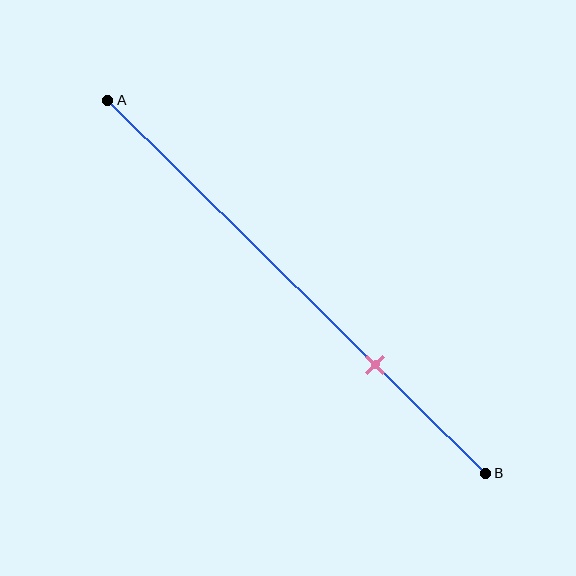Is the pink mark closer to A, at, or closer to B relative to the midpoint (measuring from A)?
The pink mark is closer to point B than the midpoint of segment AB.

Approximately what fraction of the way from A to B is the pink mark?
The pink mark is approximately 70% of the way from A to B.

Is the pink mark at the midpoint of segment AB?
No, the mark is at about 70% from A, not at the 50% midpoint.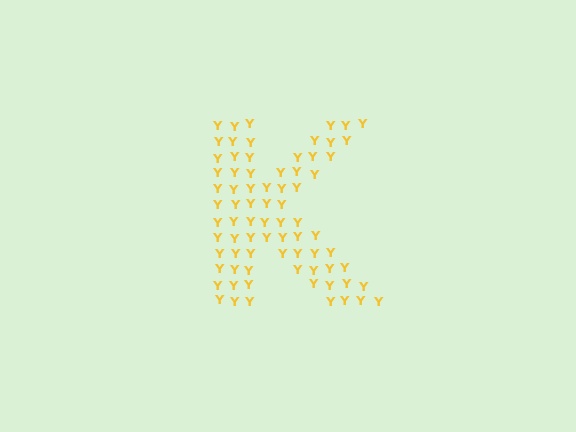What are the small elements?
The small elements are letter Y's.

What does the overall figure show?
The overall figure shows the letter K.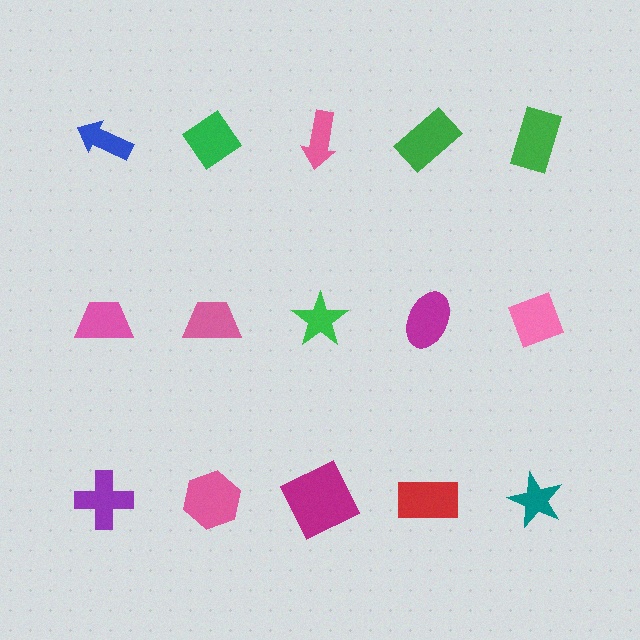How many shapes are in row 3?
5 shapes.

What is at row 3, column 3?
A magenta square.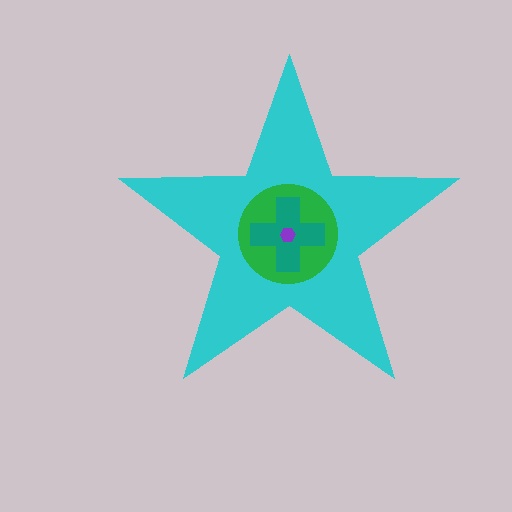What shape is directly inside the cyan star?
The green circle.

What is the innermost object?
The purple hexagon.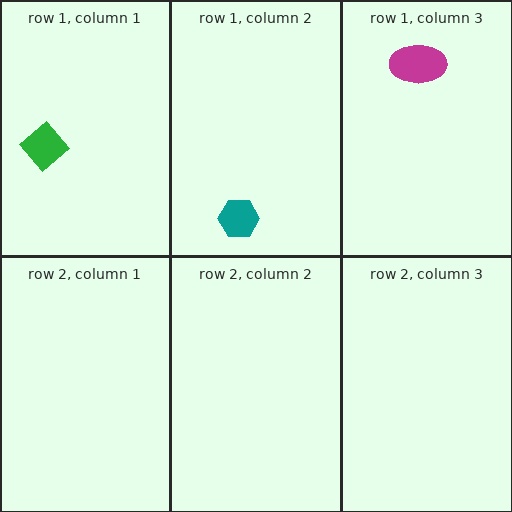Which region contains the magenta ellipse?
The row 1, column 3 region.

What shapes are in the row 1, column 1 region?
The green diamond.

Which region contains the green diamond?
The row 1, column 1 region.